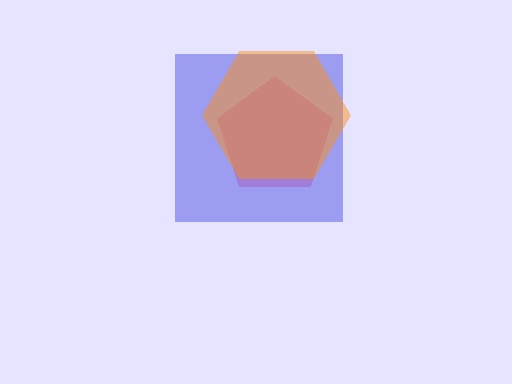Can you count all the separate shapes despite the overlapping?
Yes, there are 3 separate shapes.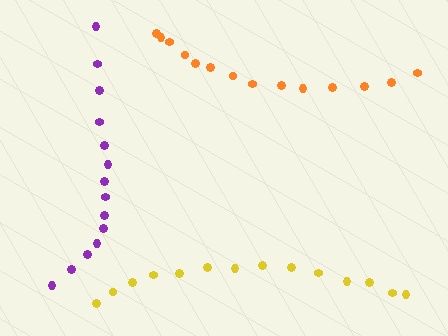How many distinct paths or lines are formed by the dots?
There are 3 distinct paths.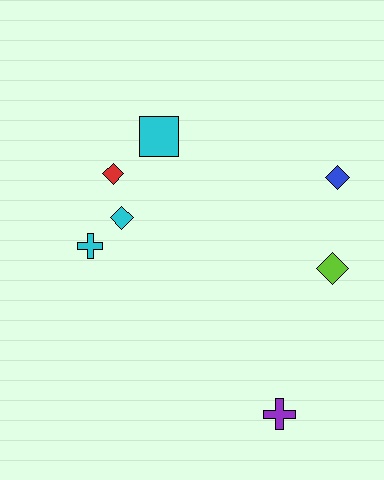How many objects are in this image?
There are 7 objects.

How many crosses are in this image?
There are 2 crosses.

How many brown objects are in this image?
There are no brown objects.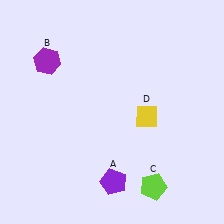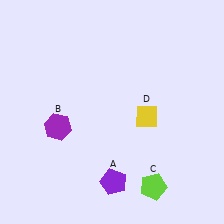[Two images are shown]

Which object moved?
The purple hexagon (B) moved down.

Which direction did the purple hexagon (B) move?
The purple hexagon (B) moved down.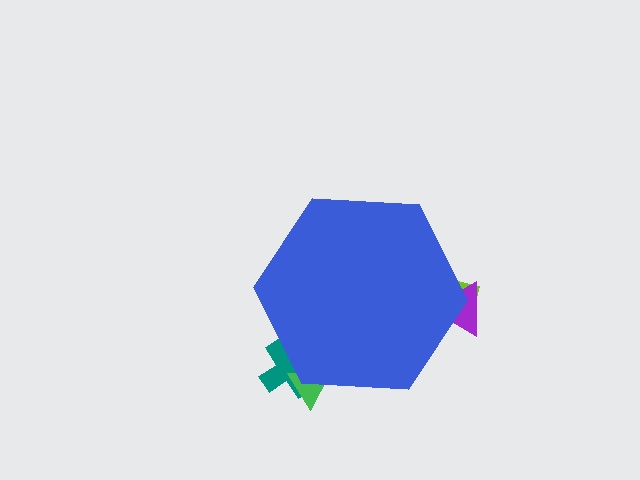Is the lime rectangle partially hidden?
Yes, the lime rectangle is partially hidden behind the blue hexagon.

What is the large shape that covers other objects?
A blue hexagon.